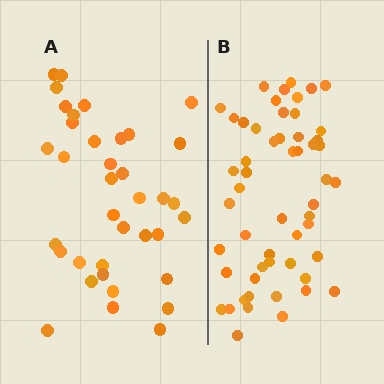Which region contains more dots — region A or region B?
Region B (the right region) has more dots.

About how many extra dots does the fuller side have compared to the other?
Region B has approximately 15 more dots than region A.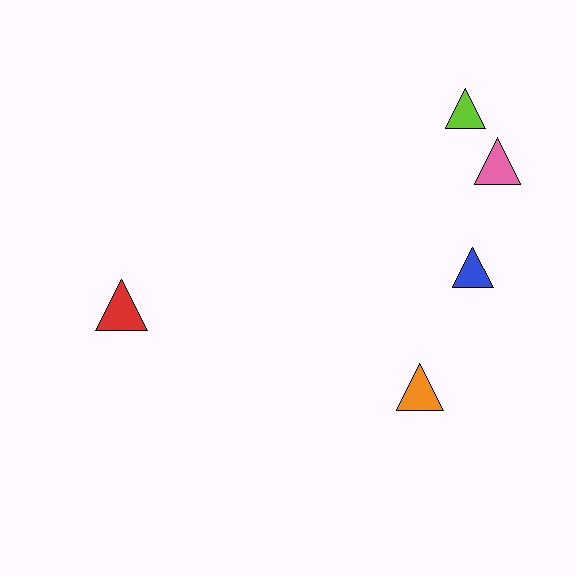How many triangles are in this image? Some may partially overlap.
There are 5 triangles.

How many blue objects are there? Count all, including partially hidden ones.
There is 1 blue object.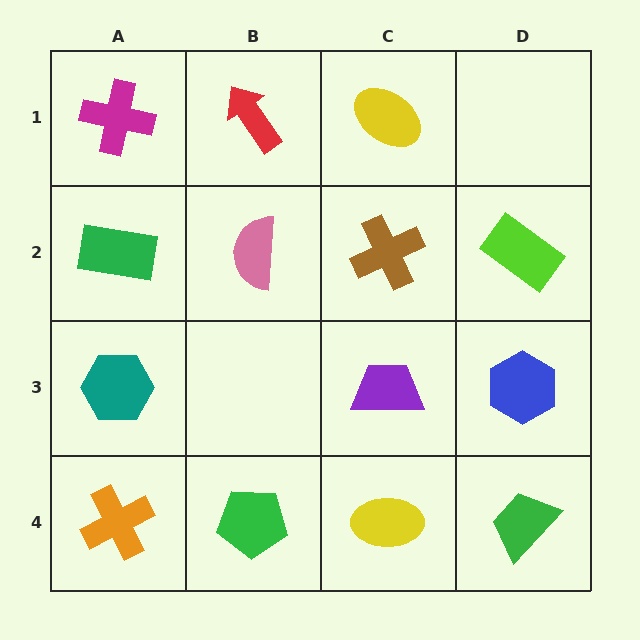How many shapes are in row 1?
3 shapes.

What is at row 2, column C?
A brown cross.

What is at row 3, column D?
A blue hexagon.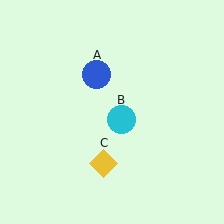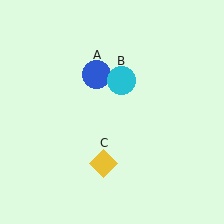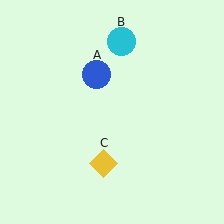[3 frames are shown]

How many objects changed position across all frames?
1 object changed position: cyan circle (object B).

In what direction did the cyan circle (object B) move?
The cyan circle (object B) moved up.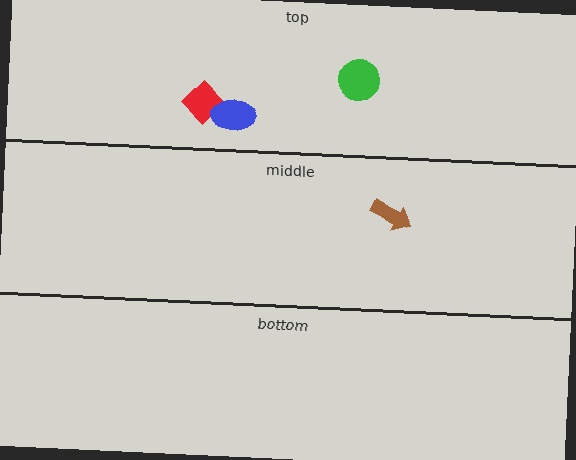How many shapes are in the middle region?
1.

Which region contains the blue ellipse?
The top region.